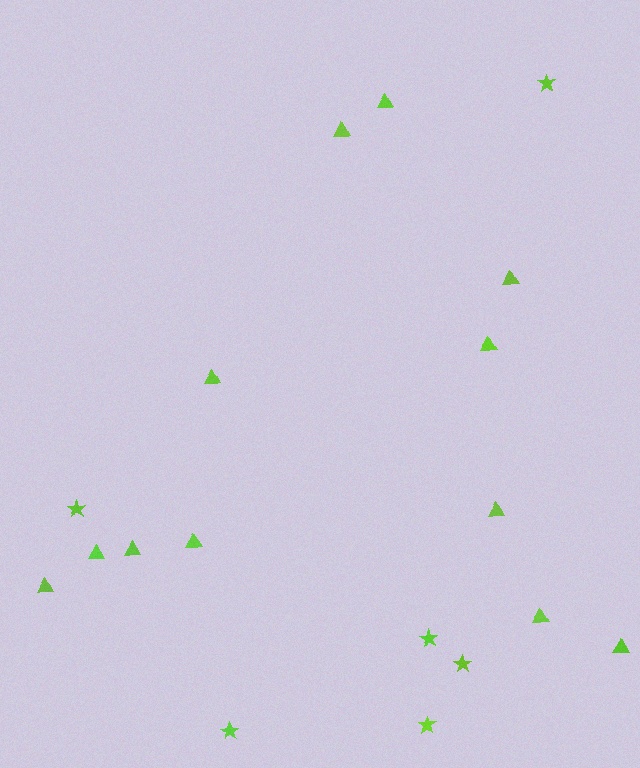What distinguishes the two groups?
There are 2 groups: one group of stars (6) and one group of triangles (12).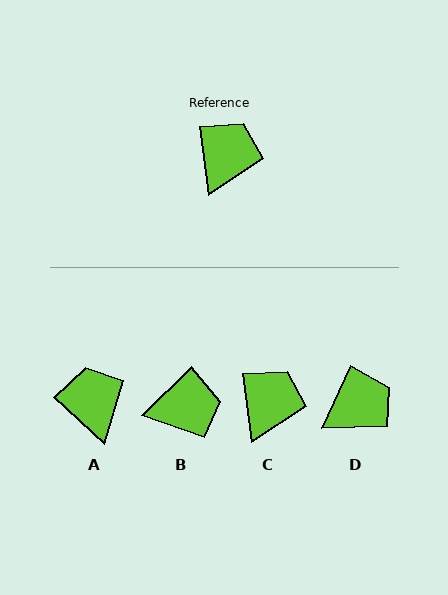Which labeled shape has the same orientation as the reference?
C.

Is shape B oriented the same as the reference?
No, it is off by about 53 degrees.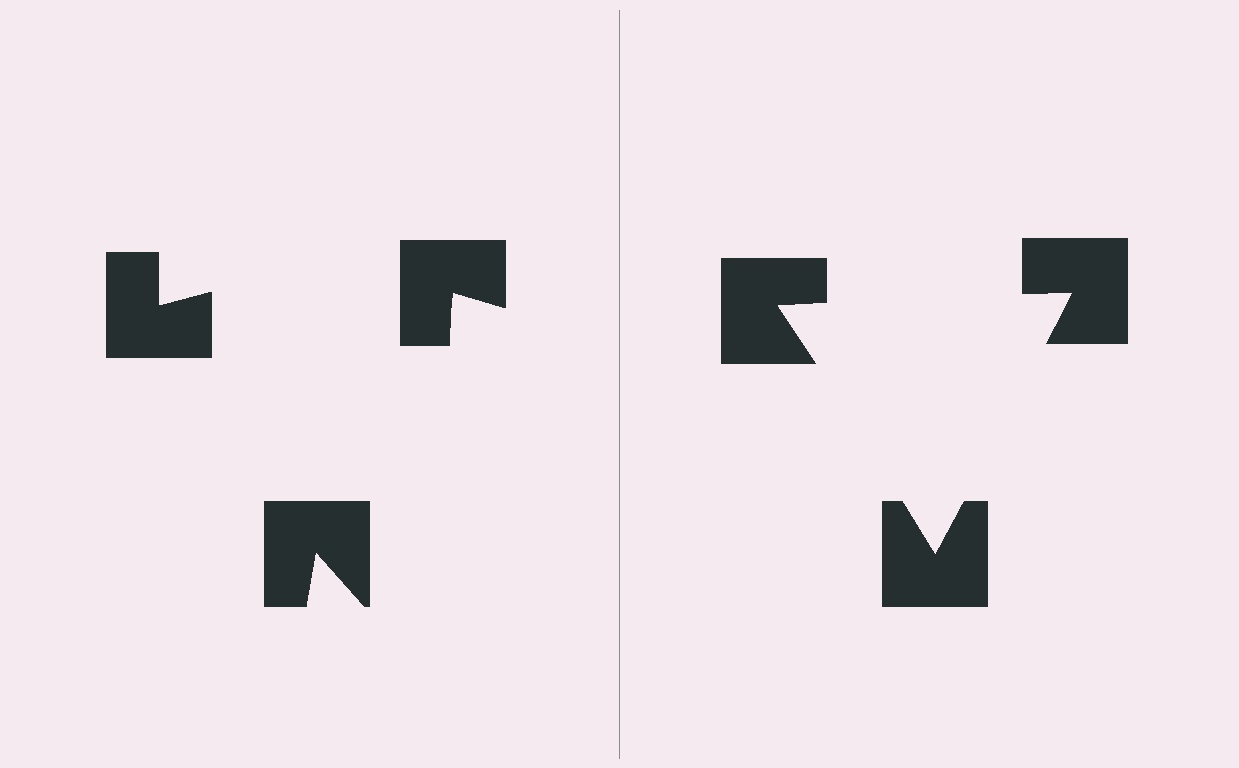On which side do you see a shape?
An illusory triangle appears on the right side. On the left side the wedge cuts are rotated, so no coherent shape forms.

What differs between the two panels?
The notched squares are positioned identically on both sides; only the wedge orientations differ. On the right they align to a triangle; on the left they are misaligned.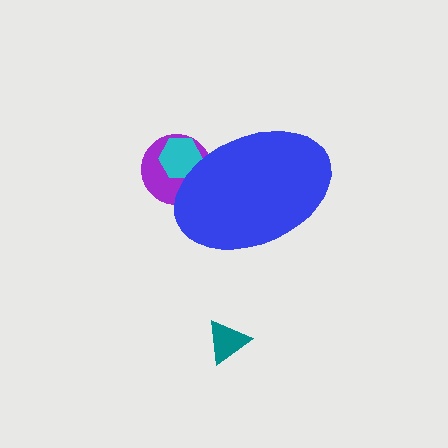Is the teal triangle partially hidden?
No, the teal triangle is fully visible.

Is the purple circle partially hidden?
Yes, the purple circle is partially hidden behind the blue ellipse.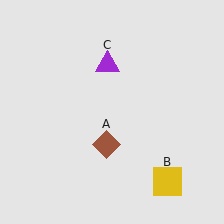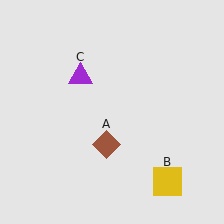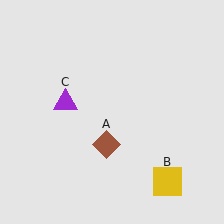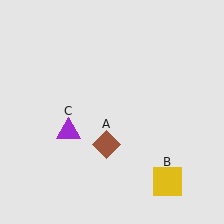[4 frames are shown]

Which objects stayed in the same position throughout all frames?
Brown diamond (object A) and yellow square (object B) remained stationary.